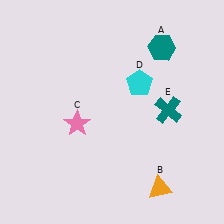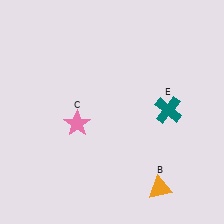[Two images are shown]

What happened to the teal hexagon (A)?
The teal hexagon (A) was removed in Image 2. It was in the top-right area of Image 1.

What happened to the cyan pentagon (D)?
The cyan pentagon (D) was removed in Image 2. It was in the top-right area of Image 1.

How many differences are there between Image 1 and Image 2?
There are 2 differences between the two images.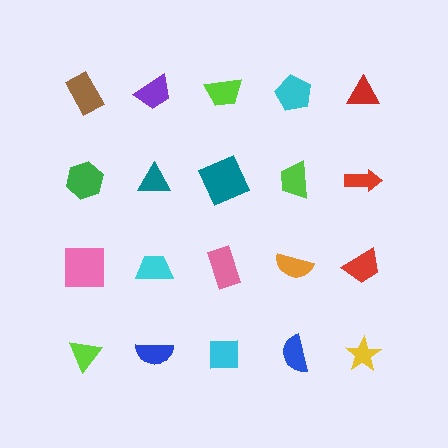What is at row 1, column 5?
A red triangle.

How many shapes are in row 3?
5 shapes.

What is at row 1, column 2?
A purple trapezoid.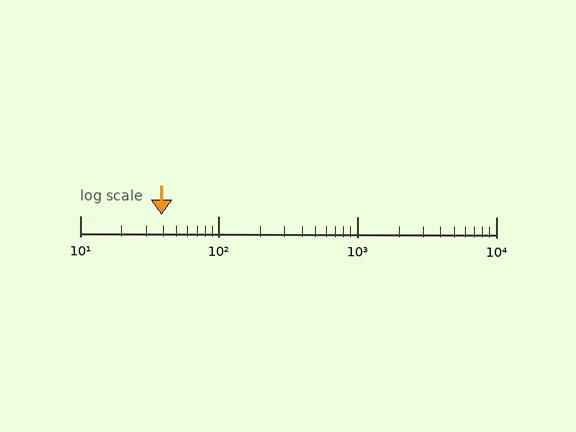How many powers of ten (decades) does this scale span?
The scale spans 3 decades, from 10 to 10000.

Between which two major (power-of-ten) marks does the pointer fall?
The pointer is between 10 and 100.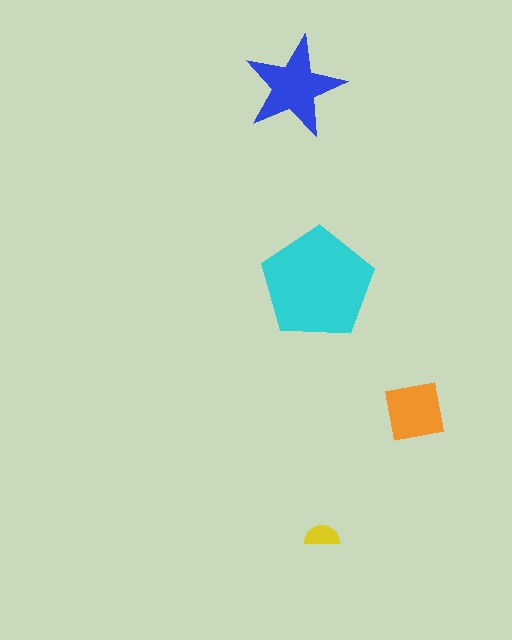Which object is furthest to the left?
The blue star is leftmost.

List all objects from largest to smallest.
The cyan pentagon, the blue star, the orange square, the yellow semicircle.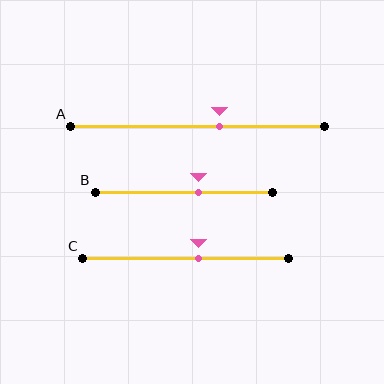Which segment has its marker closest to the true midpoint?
Segment C has its marker closest to the true midpoint.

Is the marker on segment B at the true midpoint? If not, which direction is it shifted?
No, the marker on segment B is shifted to the right by about 8% of the segment length.